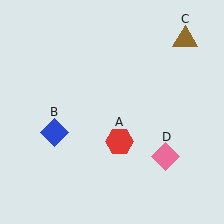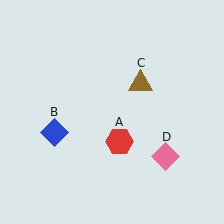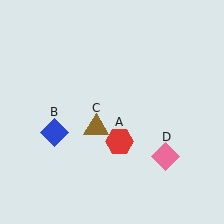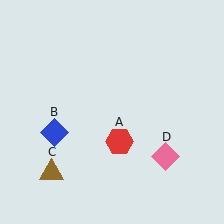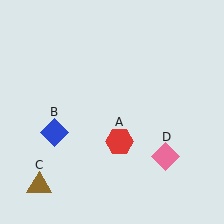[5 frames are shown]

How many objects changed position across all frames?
1 object changed position: brown triangle (object C).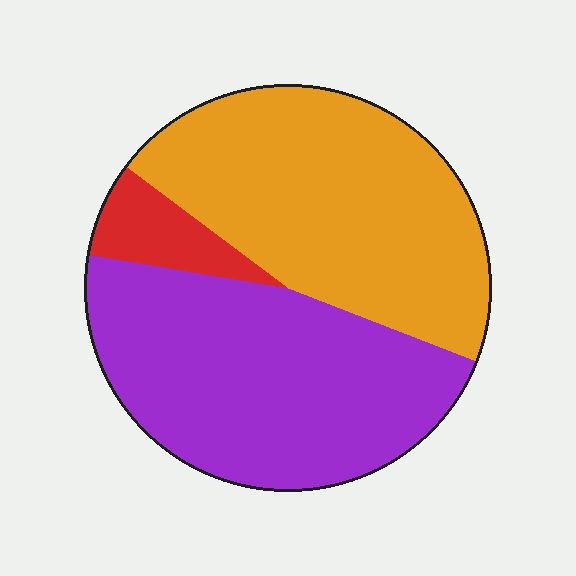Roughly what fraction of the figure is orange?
Orange covers 46% of the figure.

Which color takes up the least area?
Red, at roughly 10%.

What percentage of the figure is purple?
Purple takes up between a quarter and a half of the figure.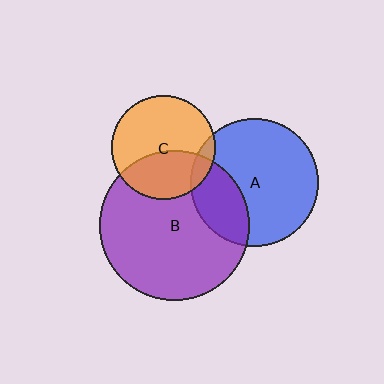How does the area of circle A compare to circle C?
Approximately 1.5 times.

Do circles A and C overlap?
Yes.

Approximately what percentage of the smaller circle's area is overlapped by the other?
Approximately 10%.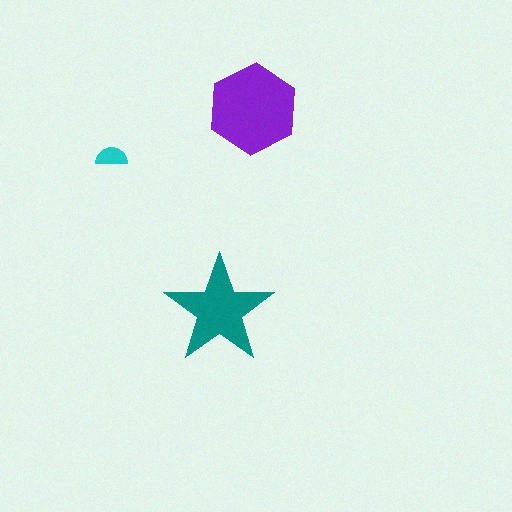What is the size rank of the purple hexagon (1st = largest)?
1st.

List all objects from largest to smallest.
The purple hexagon, the teal star, the cyan semicircle.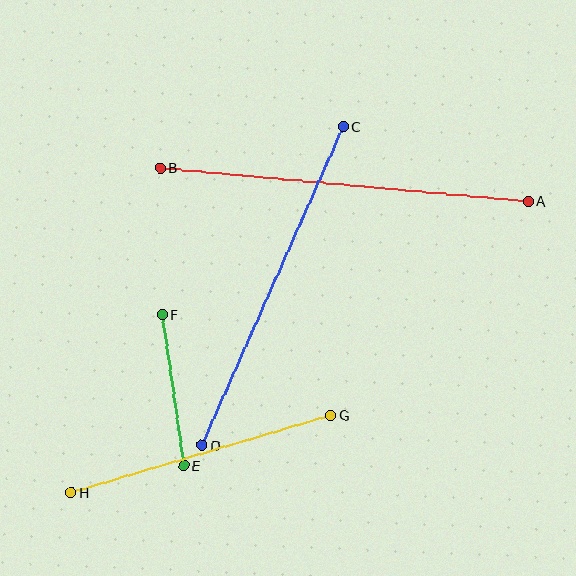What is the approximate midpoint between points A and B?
The midpoint is at approximately (344, 184) pixels.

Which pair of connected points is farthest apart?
Points A and B are farthest apart.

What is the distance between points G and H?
The distance is approximately 271 pixels.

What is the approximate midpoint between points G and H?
The midpoint is at approximately (201, 454) pixels.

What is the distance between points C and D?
The distance is approximately 349 pixels.